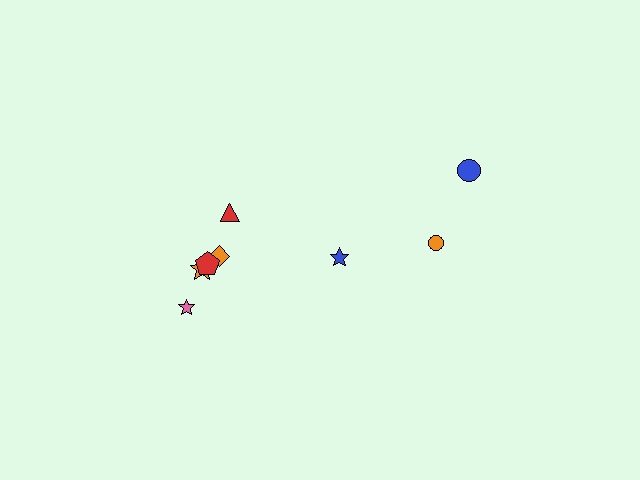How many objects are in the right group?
There are 3 objects.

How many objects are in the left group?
There are 5 objects.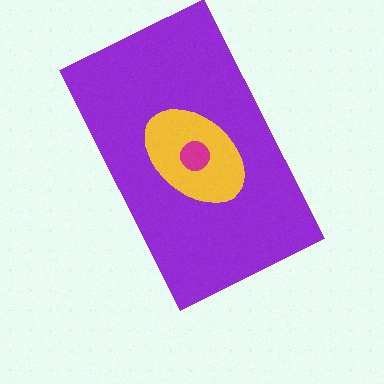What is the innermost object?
The magenta circle.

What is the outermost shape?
The purple rectangle.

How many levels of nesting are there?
3.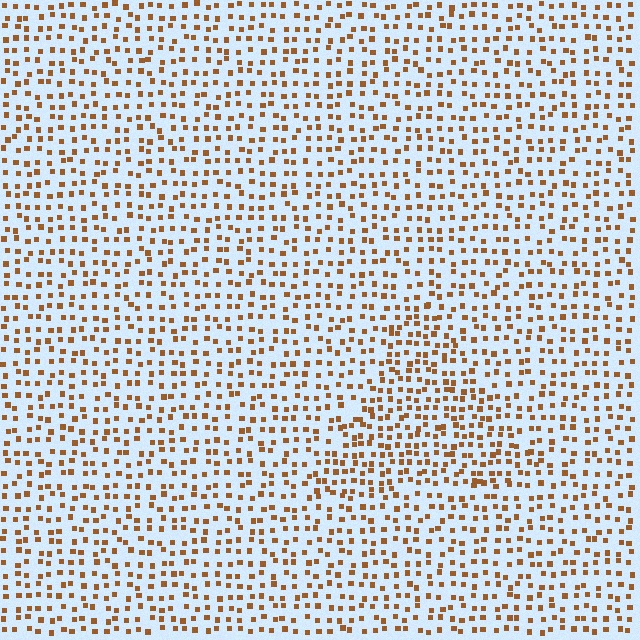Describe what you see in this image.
The image contains small brown elements arranged at two different densities. A triangle-shaped region is visible where the elements are more densely packed than the surrounding area.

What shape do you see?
I see a triangle.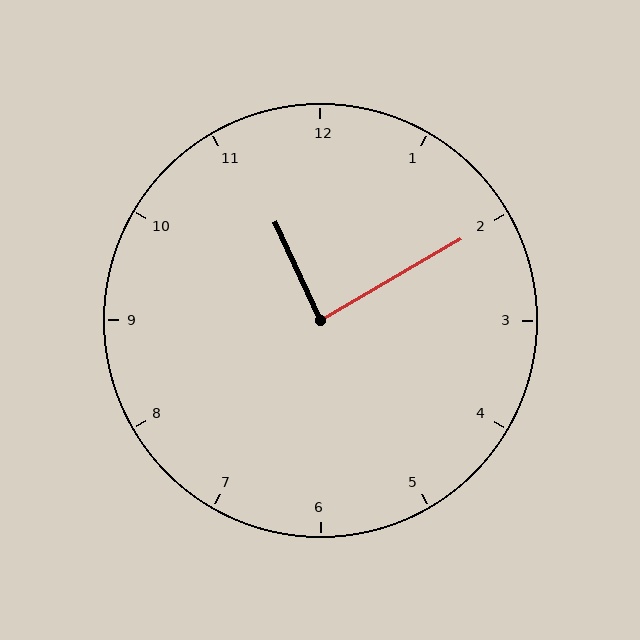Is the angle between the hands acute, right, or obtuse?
It is right.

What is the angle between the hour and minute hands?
Approximately 85 degrees.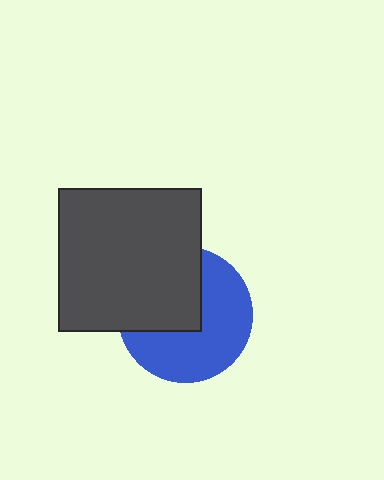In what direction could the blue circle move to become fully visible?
The blue circle could move toward the lower-right. That would shift it out from behind the dark gray square entirely.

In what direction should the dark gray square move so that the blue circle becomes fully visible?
The dark gray square should move toward the upper-left. That is the shortest direction to clear the overlap and leave the blue circle fully visible.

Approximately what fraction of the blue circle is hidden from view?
Roughly 42% of the blue circle is hidden behind the dark gray square.